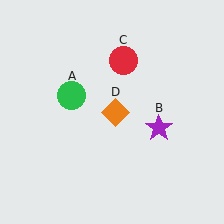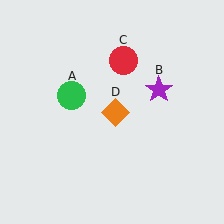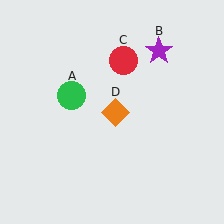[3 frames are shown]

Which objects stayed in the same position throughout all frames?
Green circle (object A) and red circle (object C) and orange diamond (object D) remained stationary.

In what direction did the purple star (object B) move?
The purple star (object B) moved up.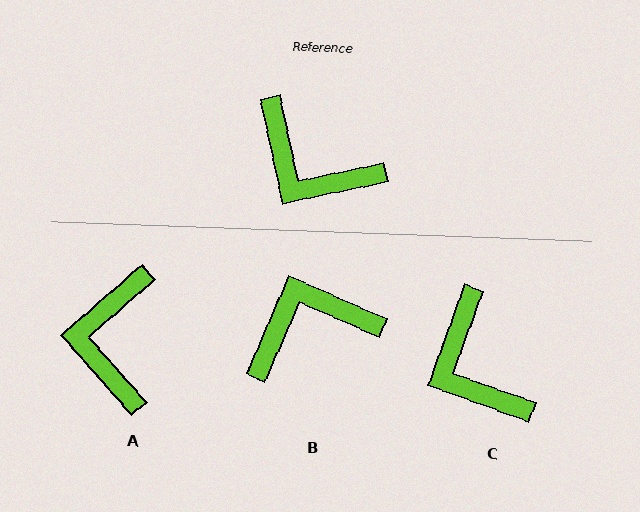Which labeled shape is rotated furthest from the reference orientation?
B, about 126 degrees away.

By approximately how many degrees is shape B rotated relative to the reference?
Approximately 126 degrees clockwise.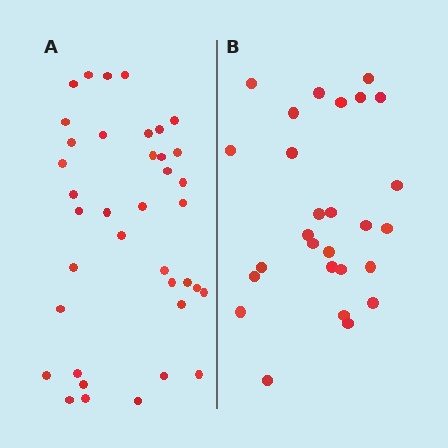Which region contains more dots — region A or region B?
Region A (the left region) has more dots.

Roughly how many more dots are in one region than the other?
Region A has roughly 12 or so more dots than region B.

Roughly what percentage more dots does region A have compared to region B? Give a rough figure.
About 40% more.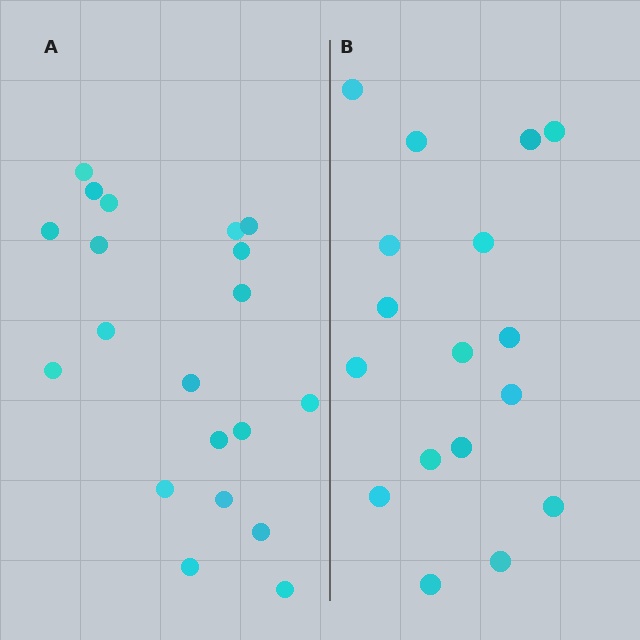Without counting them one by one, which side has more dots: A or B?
Region A (the left region) has more dots.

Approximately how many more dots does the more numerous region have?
Region A has just a few more — roughly 2 or 3 more dots than region B.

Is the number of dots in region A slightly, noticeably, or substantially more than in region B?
Region A has only slightly more — the two regions are fairly close. The ratio is roughly 1.2 to 1.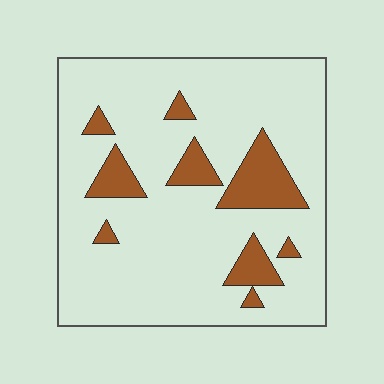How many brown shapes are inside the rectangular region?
9.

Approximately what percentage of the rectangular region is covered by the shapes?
Approximately 15%.